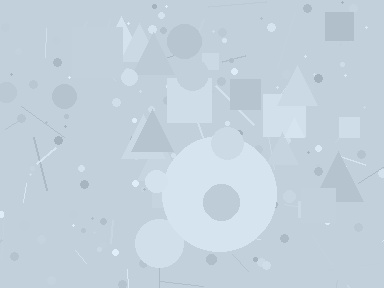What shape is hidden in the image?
A circle is hidden in the image.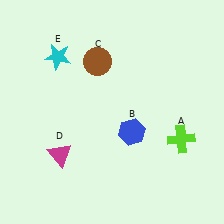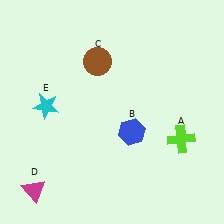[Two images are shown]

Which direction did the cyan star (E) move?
The cyan star (E) moved down.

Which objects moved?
The objects that moved are: the magenta triangle (D), the cyan star (E).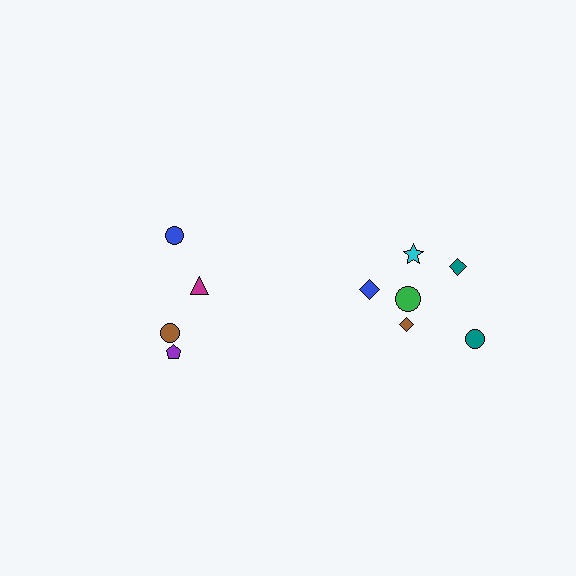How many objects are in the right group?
There are 6 objects.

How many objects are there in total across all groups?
There are 10 objects.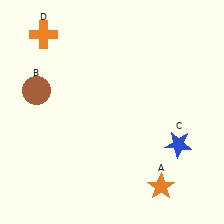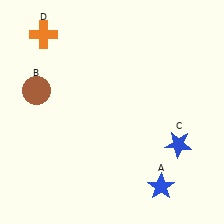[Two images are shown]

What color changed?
The star (A) changed from orange in Image 1 to blue in Image 2.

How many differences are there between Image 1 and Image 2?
There is 1 difference between the two images.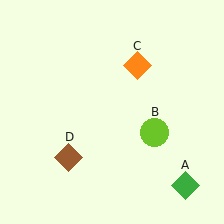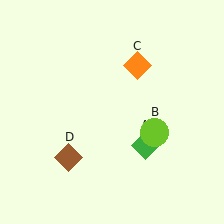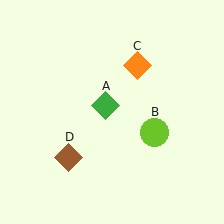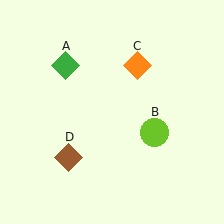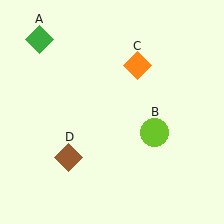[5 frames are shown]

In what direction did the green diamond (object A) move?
The green diamond (object A) moved up and to the left.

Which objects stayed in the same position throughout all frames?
Lime circle (object B) and orange diamond (object C) and brown diamond (object D) remained stationary.